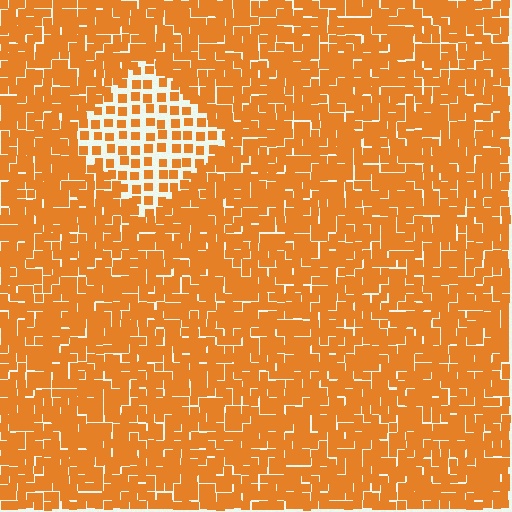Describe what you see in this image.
The image contains small orange elements arranged at two different densities. A diamond-shaped region is visible where the elements are less densely packed than the surrounding area.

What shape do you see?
I see a diamond.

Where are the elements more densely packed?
The elements are more densely packed outside the diamond boundary.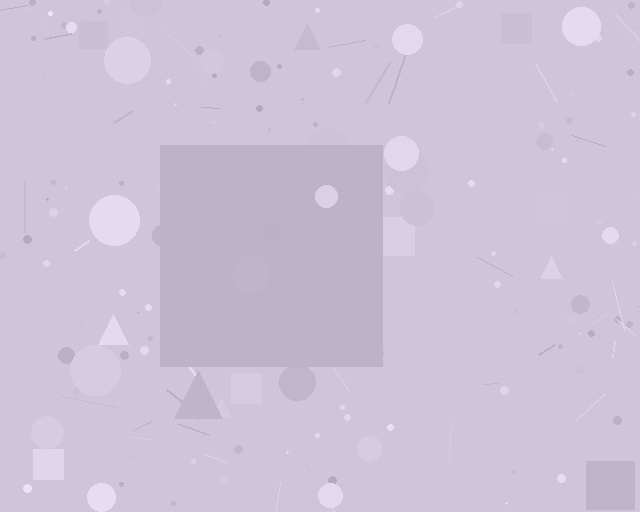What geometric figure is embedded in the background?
A square is embedded in the background.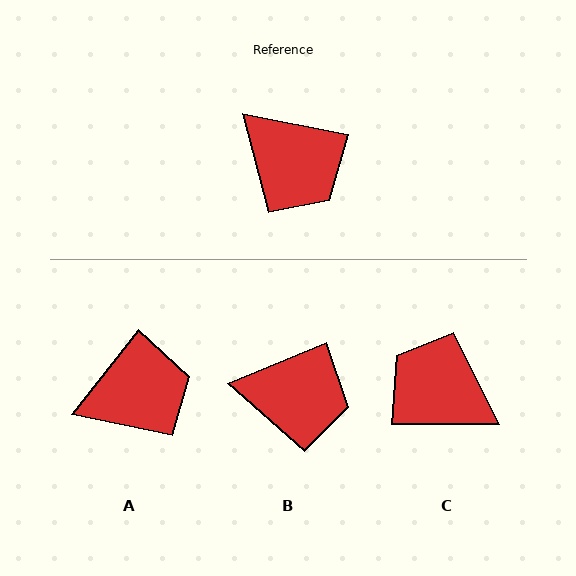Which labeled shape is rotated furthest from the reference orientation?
C, about 168 degrees away.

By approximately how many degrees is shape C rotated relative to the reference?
Approximately 168 degrees clockwise.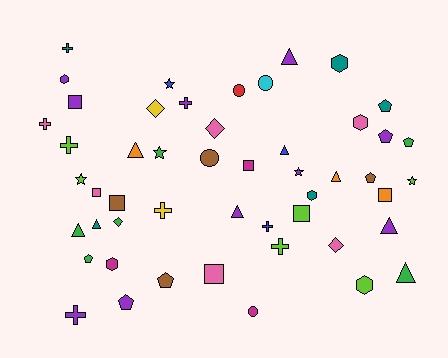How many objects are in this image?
There are 50 objects.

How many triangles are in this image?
There are 9 triangles.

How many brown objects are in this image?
There are 4 brown objects.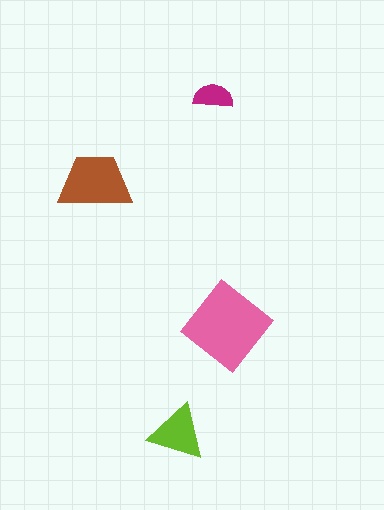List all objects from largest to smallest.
The pink diamond, the brown trapezoid, the lime triangle, the magenta semicircle.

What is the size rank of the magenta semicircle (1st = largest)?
4th.